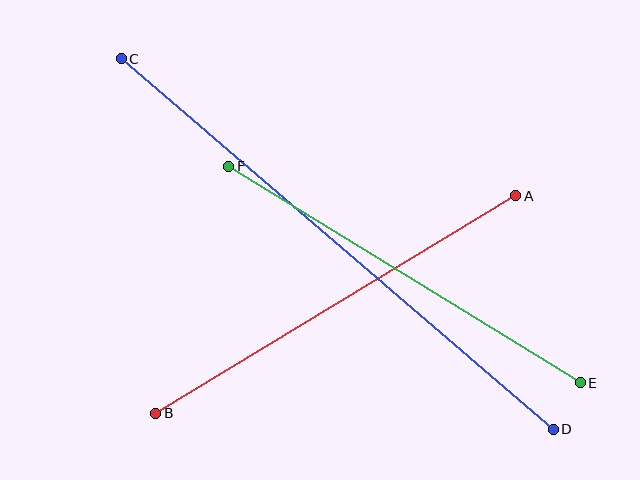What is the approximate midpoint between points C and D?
The midpoint is at approximately (337, 244) pixels.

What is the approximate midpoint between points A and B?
The midpoint is at approximately (336, 304) pixels.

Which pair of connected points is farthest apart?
Points C and D are farthest apart.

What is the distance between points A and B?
The distance is approximately 421 pixels.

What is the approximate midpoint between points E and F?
The midpoint is at approximately (405, 274) pixels.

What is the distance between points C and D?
The distance is approximately 569 pixels.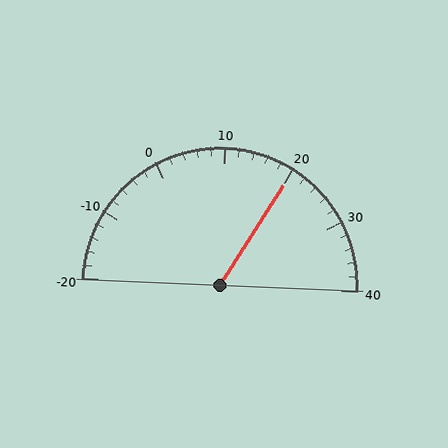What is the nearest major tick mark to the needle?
The nearest major tick mark is 20.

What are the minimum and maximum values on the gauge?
The gauge ranges from -20 to 40.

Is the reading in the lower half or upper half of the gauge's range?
The reading is in the upper half of the range (-20 to 40).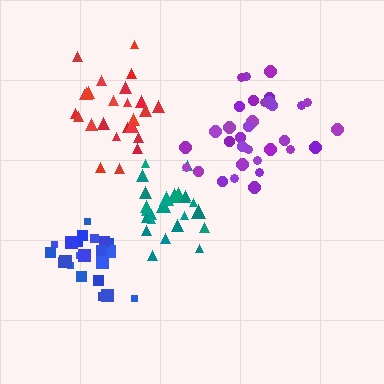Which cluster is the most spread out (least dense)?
Purple.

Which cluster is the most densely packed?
Teal.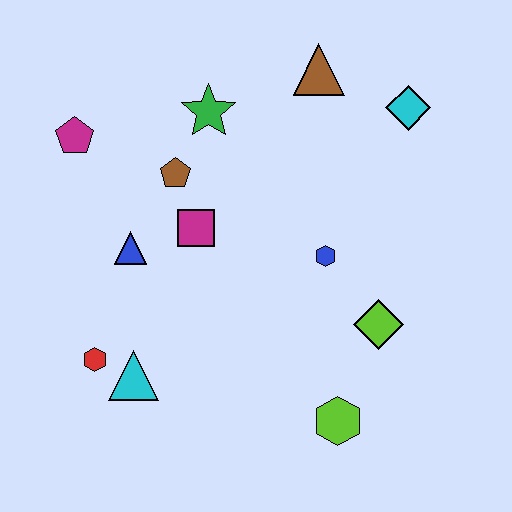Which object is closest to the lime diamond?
The blue hexagon is closest to the lime diamond.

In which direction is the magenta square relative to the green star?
The magenta square is below the green star.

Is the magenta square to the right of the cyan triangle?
Yes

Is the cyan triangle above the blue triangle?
No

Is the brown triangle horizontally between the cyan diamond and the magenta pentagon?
Yes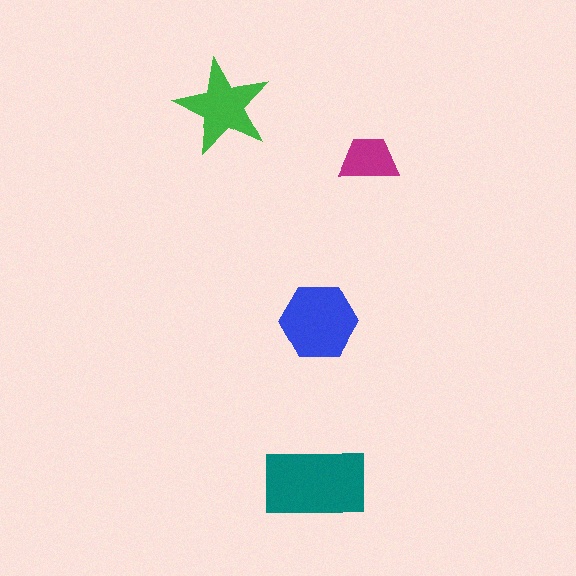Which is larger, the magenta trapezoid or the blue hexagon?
The blue hexagon.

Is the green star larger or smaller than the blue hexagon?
Smaller.